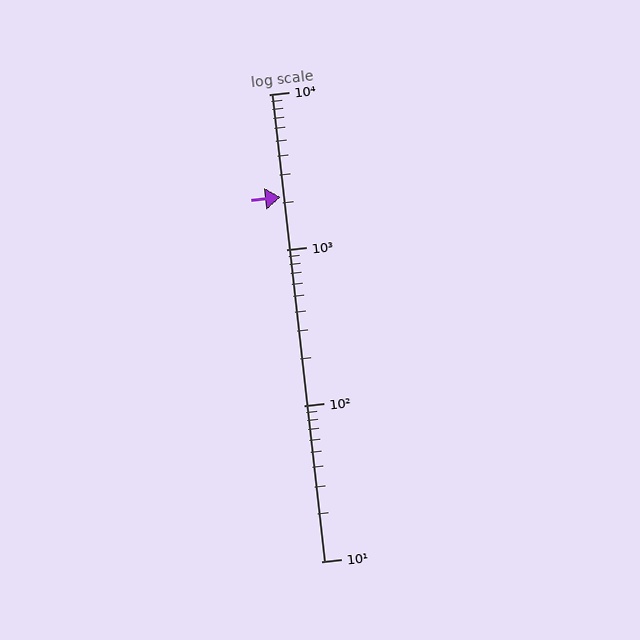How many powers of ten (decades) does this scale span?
The scale spans 3 decades, from 10 to 10000.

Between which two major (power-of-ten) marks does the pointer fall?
The pointer is between 1000 and 10000.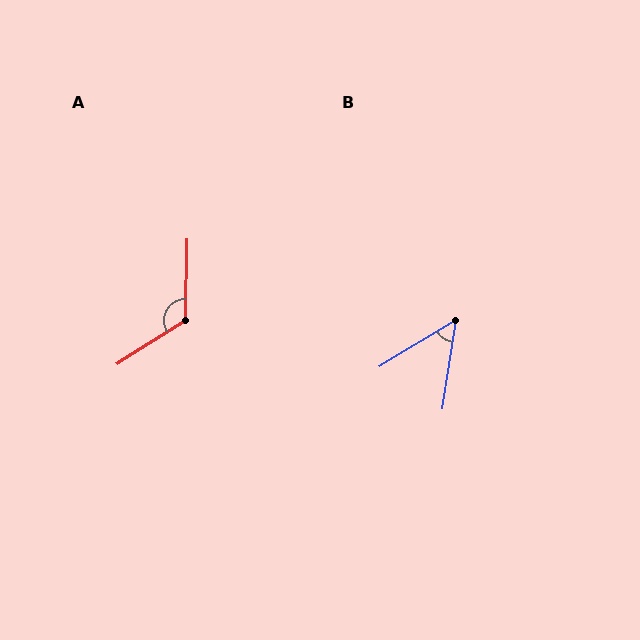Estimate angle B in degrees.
Approximately 50 degrees.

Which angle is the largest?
A, at approximately 123 degrees.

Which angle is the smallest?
B, at approximately 50 degrees.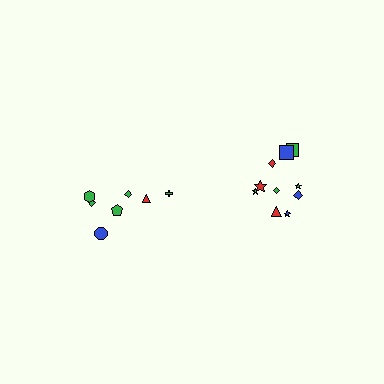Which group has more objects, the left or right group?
The right group.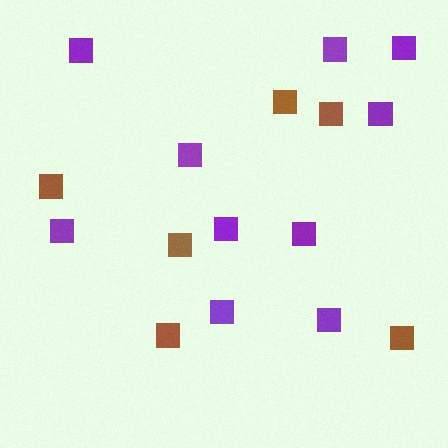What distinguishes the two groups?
There are 2 groups: one group of purple squares (10) and one group of brown squares (6).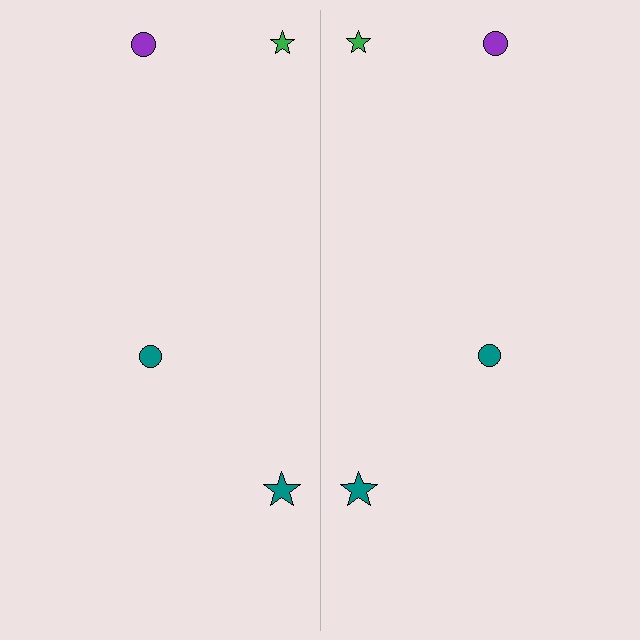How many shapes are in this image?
There are 8 shapes in this image.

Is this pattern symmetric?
Yes, this pattern has bilateral (reflection) symmetry.